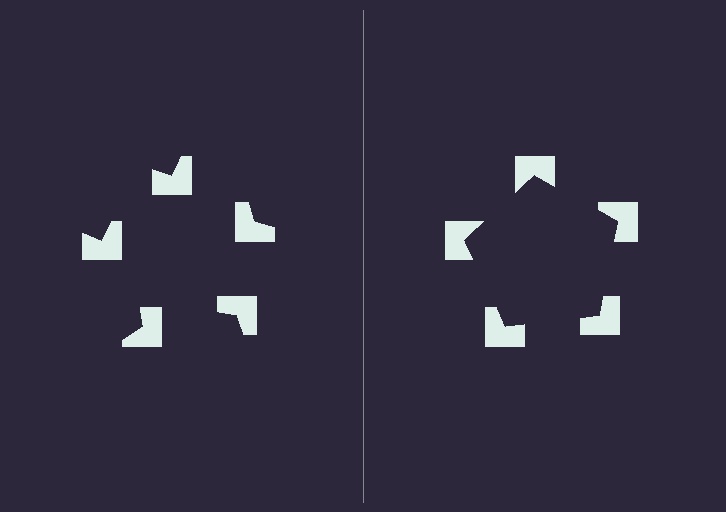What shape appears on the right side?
An illusory pentagon.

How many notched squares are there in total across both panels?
10 — 5 on each side.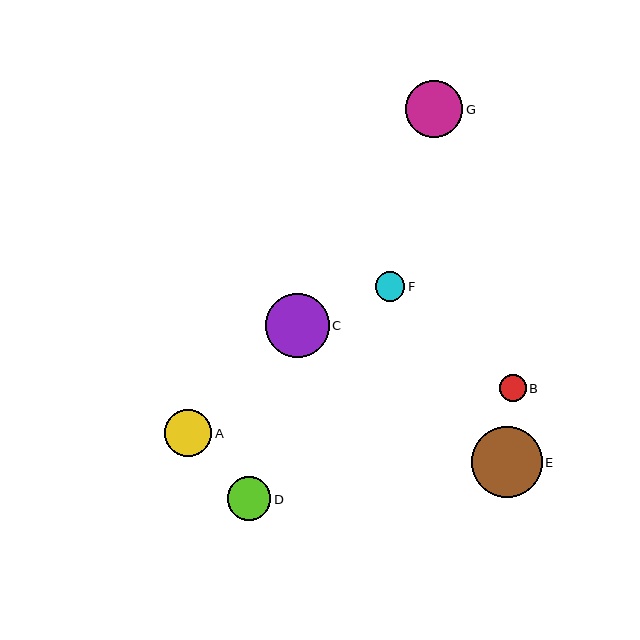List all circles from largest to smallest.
From largest to smallest: E, C, G, A, D, F, B.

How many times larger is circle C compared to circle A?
Circle C is approximately 1.4 times the size of circle A.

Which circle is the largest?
Circle E is the largest with a size of approximately 71 pixels.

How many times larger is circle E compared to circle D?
Circle E is approximately 1.6 times the size of circle D.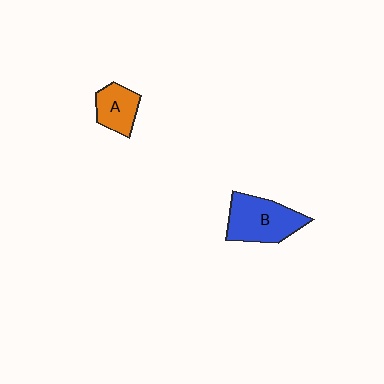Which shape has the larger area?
Shape B (blue).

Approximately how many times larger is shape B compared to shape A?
Approximately 1.7 times.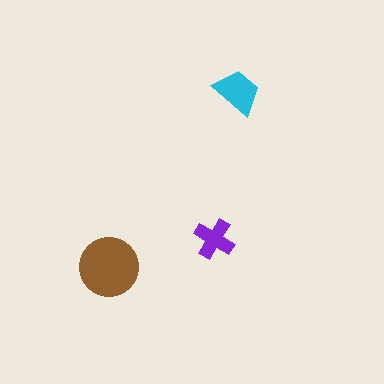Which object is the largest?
The brown circle.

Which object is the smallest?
The purple cross.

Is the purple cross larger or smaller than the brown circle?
Smaller.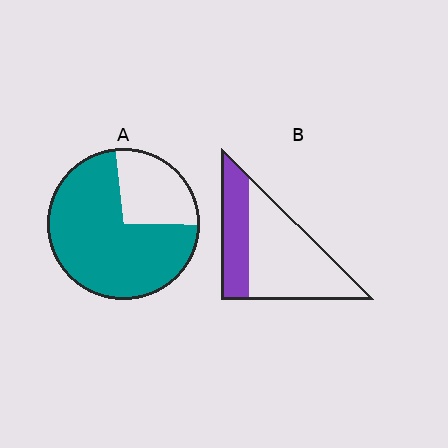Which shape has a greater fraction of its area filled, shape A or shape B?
Shape A.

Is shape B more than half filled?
No.